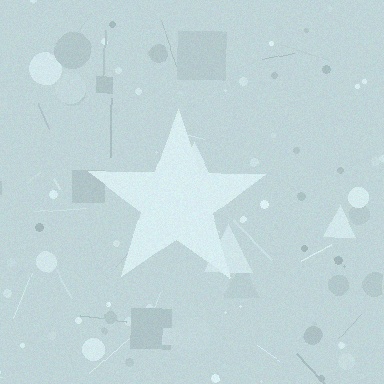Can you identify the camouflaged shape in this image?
The camouflaged shape is a star.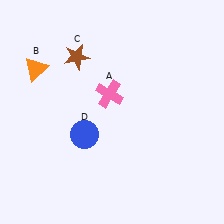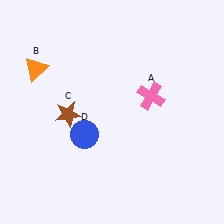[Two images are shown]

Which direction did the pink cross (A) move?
The pink cross (A) moved right.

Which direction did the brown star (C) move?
The brown star (C) moved down.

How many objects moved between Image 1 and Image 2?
2 objects moved between the two images.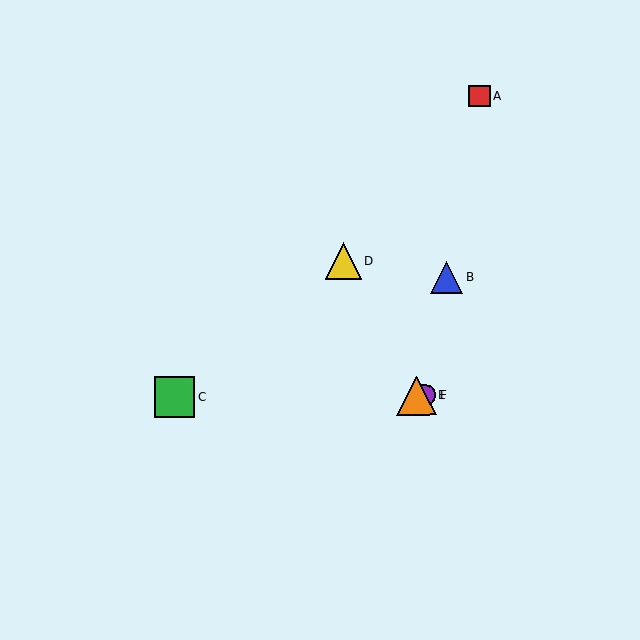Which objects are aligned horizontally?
Objects C, E, F are aligned horizontally.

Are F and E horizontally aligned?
Yes, both are at y≈396.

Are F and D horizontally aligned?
No, F is at y≈396 and D is at y≈261.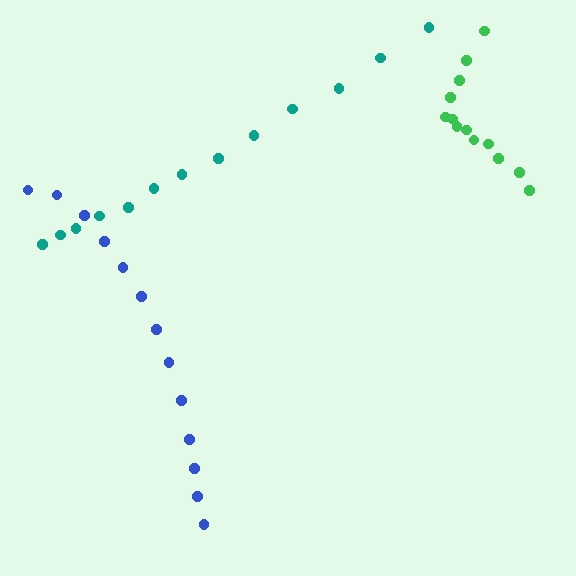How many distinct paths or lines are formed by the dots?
There are 3 distinct paths.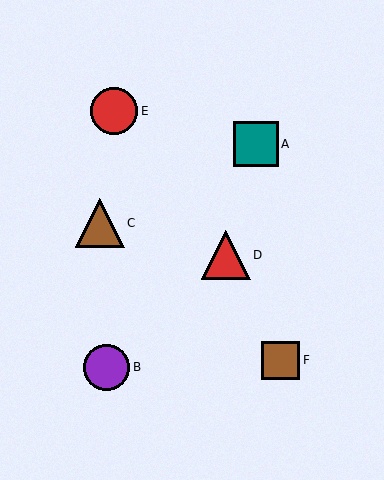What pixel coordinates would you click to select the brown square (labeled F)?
Click at (281, 360) to select the brown square F.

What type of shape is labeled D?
Shape D is a red triangle.